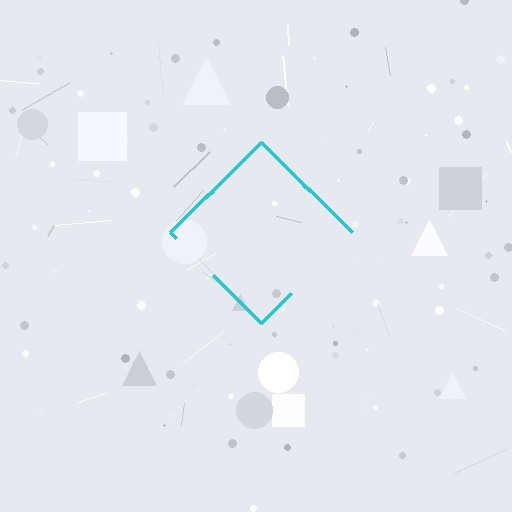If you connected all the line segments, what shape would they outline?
They would outline a diamond.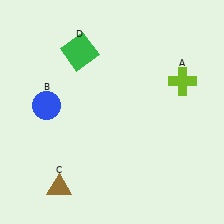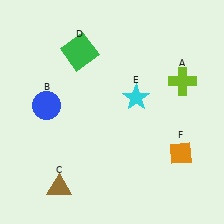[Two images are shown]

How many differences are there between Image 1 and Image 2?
There are 2 differences between the two images.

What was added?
A cyan star (E), an orange diamond (F) were added in Image 2.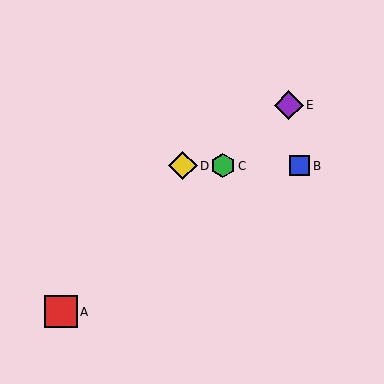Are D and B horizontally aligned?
Yes, both are at y≈166.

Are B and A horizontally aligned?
No, B is at y≈166 and A is at y≈312.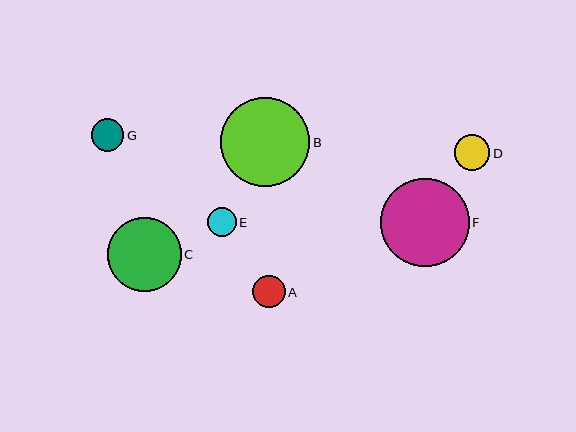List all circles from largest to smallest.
From largest to smallest: B, F, C, D, A, G, E.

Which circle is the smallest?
Circle E is the smallest with a size of approximately 29 pixels.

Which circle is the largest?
Circle B is the largest with a size of approximately 89 pixels.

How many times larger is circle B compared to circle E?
Circle B is approximately 3.1 times the size of circle E.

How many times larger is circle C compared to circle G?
Circle C is approximately 2.3 times the size of circle G.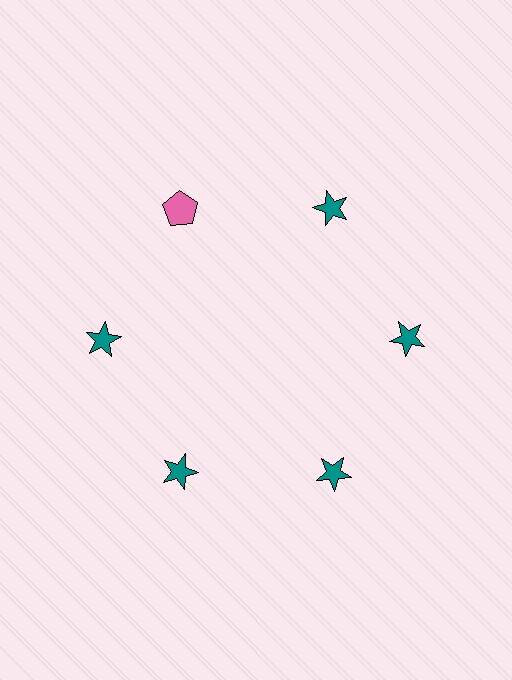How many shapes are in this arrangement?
There are 6 shapes arranged in a ring pattern.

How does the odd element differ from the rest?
It differs in both color (pink instead of teal) and shape (pentagon instead of star).